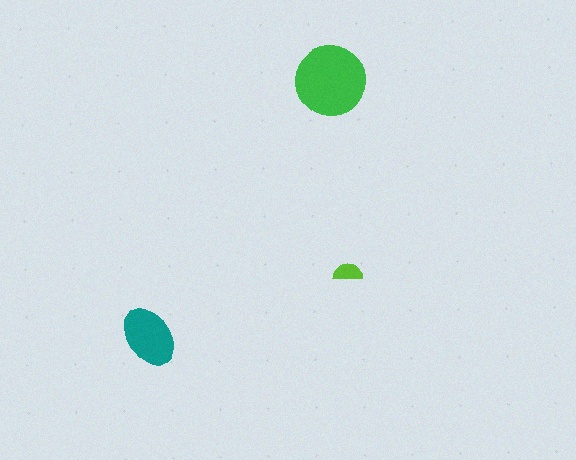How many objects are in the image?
There are 3 objects in the image.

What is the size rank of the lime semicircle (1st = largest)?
3rd.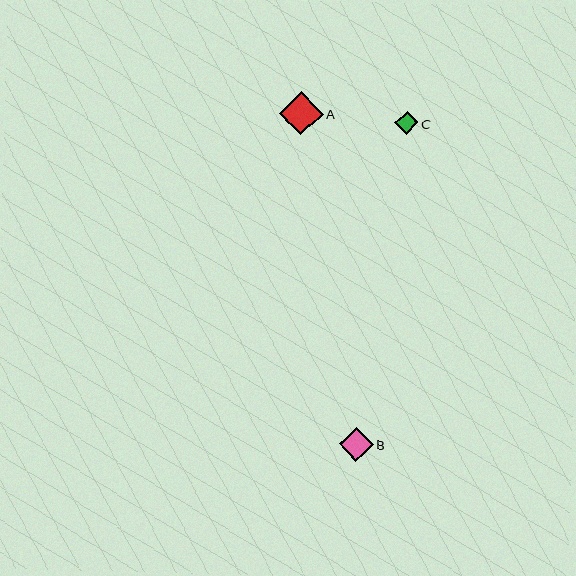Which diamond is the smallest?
Diamond C is the smallest with a size of approximately 23 pixels.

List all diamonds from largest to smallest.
From largest to smallest: A, B, C.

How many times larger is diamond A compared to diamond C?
Diamond A is approximately 1.9 times the size of diamond C.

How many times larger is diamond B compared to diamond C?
Diamond B is approximately 1.5 times the size of diamond C.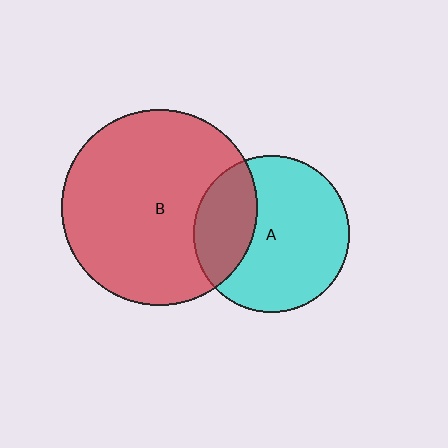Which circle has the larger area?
Circle B (red).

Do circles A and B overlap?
Yes.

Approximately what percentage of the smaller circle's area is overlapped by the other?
Approximately 30%.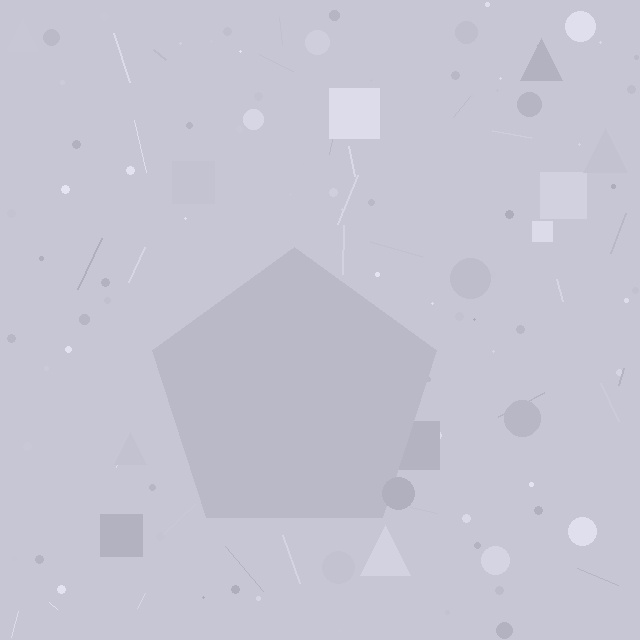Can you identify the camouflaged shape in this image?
The camouflaged shape is a pentagon.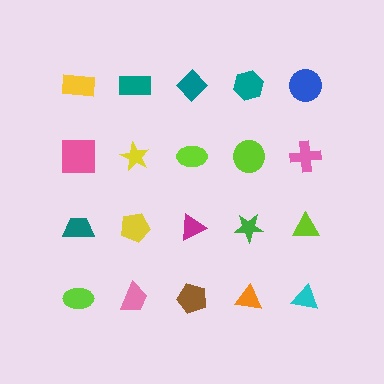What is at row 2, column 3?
A lime ellipse.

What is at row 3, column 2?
A yellow pentagon.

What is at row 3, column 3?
A magenta triangle.